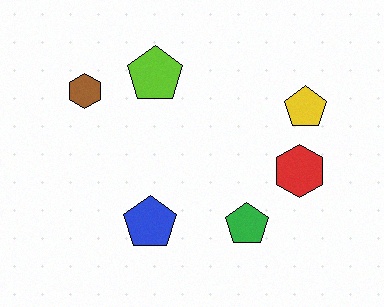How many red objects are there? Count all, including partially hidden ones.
There is 1 red object.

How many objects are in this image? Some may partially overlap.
There are 6 objects.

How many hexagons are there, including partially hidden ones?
There are 2 hexagons.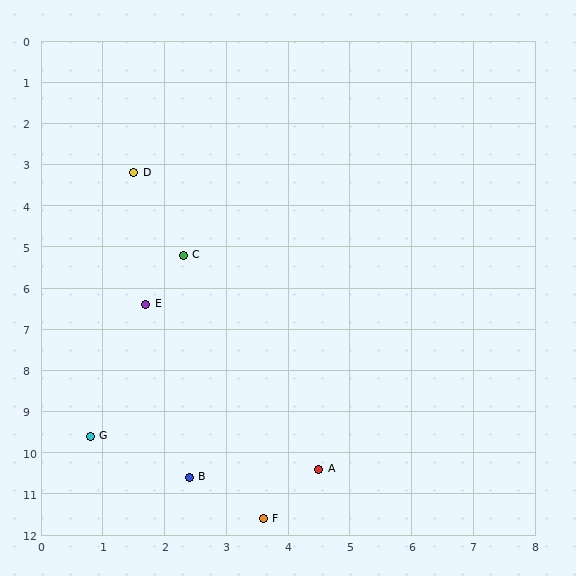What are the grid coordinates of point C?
Point C is at approximately (2.3, 5.2).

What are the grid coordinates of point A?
Point A is at approximately (4.5, 10.4).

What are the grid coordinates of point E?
Point E is at approximately (1.7, 6.4).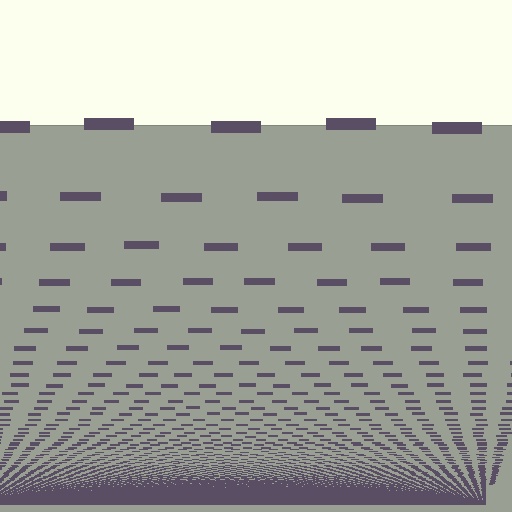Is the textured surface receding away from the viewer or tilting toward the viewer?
The surface appears to tilt toward the viewer. Texture elements get larger and sparser toward the top.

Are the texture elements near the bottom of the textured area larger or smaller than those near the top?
Smaller. The gradient is inverted — elements near the bottom are smaller and denser.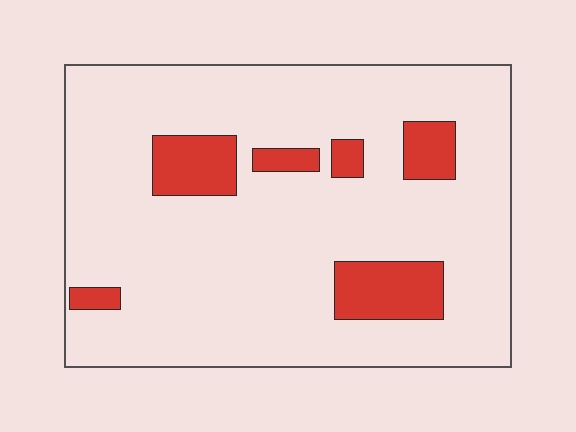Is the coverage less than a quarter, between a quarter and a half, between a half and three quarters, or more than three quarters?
Less than a quarter.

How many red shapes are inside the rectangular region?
6.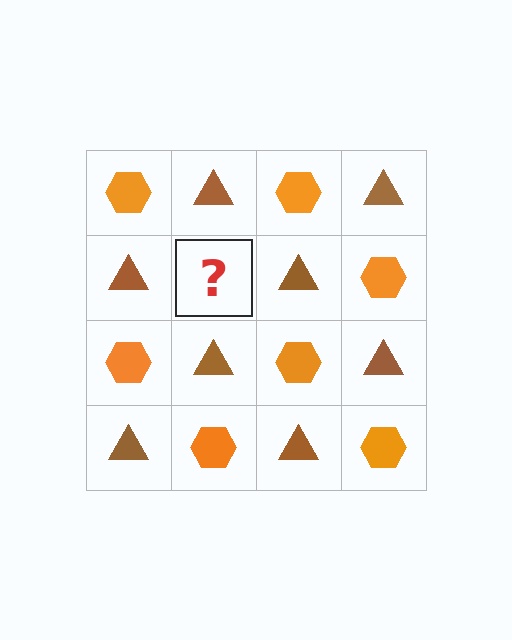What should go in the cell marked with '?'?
The missing cell should contain an orange hexagon.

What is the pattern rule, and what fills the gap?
The rule is that it alternates orange hexagon and brown triangle in a checkerboard pattern. The gap should be filled with an orange hexagon.